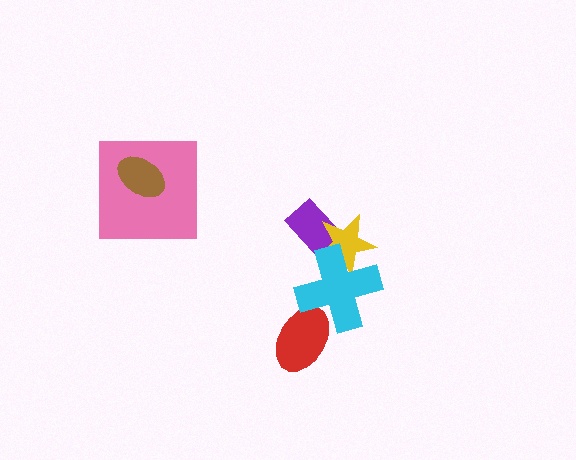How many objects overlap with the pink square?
1 object overlaps with the pink square.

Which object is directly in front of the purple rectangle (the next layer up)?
The yellow star is directly in front of the purple rectangle.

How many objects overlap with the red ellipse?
1 object overlaps with the red ellipse.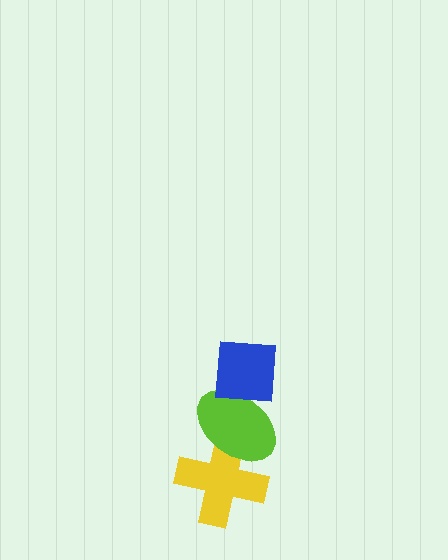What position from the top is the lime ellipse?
The lime ellipse is 2nd from the top.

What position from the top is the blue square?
The blue square is 1st from the top.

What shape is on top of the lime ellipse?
The blue square is on top of the lime ellipse.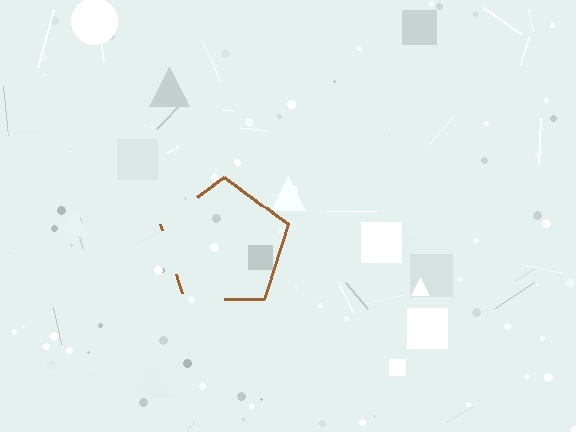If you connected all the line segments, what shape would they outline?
They would outline a pentagon.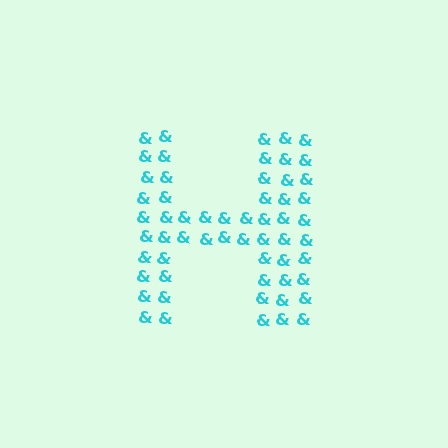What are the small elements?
The small elements are ampersands.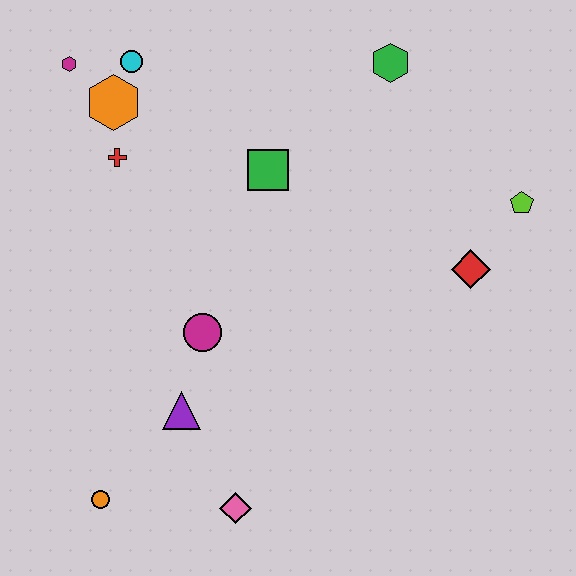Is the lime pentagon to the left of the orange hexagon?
No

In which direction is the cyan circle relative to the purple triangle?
The cyan circle is above the purple triangle.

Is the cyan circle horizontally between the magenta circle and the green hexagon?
No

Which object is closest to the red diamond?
The lime pentagon is closest to the red diamond.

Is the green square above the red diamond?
Yes